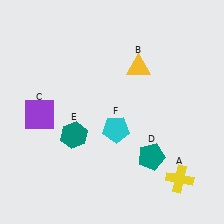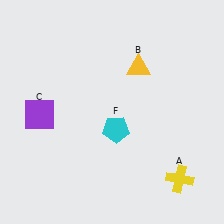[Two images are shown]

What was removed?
The teal hexagon (E), the teal pentagon (D) were removed in Image 2.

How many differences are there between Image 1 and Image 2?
There are 2 differences between the two images.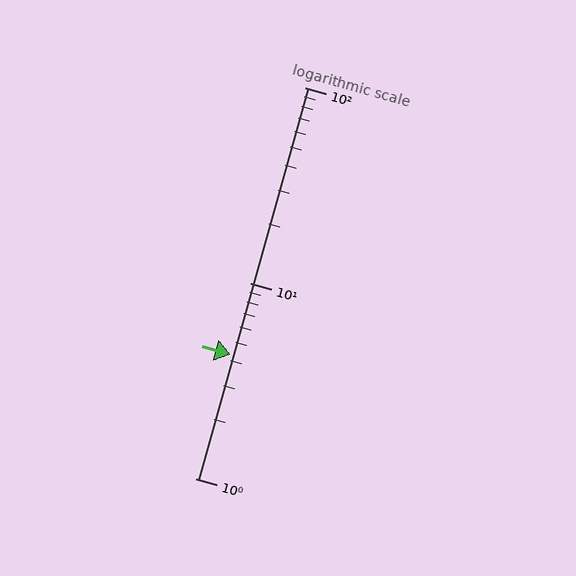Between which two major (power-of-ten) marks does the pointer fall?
The pointer is between 1 and 10.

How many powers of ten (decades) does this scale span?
The scale spans 2 decades, from 1 to 100.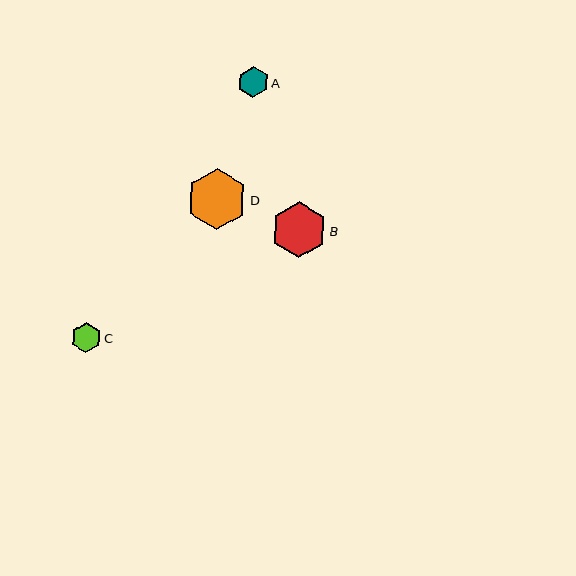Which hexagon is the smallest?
Hexagon C is the smallest with a size of approximately 29 pixels.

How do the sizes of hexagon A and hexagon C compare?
Hexagon A and hexagon C are approximately the same size.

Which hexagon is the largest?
Hexagon D is the largest with a size of approximately 61 pixels.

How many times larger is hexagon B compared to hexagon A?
Hexagon B is approximately 1.8 times the size of hexagon A.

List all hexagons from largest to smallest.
From largest to smallest: D, B, A, C.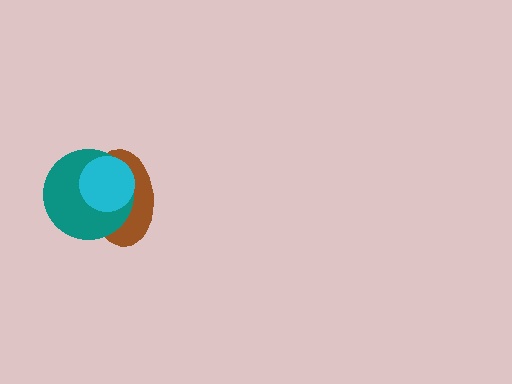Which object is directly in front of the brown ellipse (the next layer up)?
The teal circle is directly in front of the brown ellipse.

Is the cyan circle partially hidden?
No, no other shape covers it.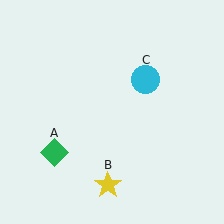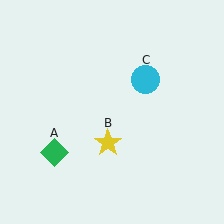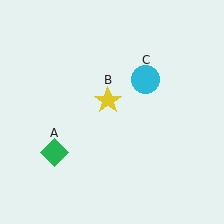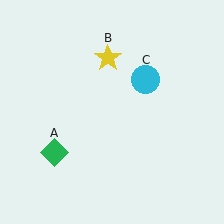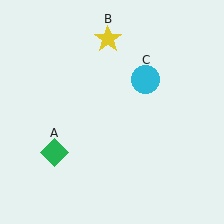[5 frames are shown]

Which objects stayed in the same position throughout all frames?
Green diamond (object A) and cyan circle (object C) remained stationary.